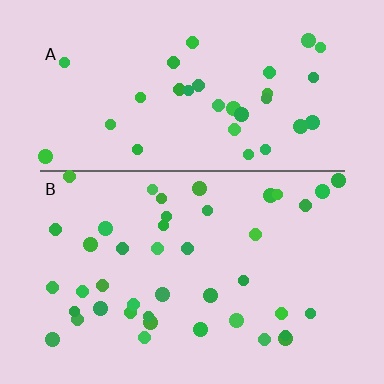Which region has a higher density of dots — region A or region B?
B (the bottom).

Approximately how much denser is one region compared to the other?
Approximately 1.3× — region B over region A.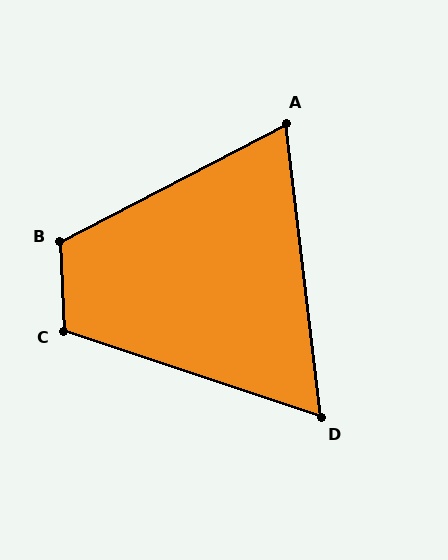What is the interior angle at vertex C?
Approximately 111 degrees (obtuse).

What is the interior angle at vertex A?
Approximately 69 degrees (acute).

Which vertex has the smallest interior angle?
D, at approximately 65 degrees.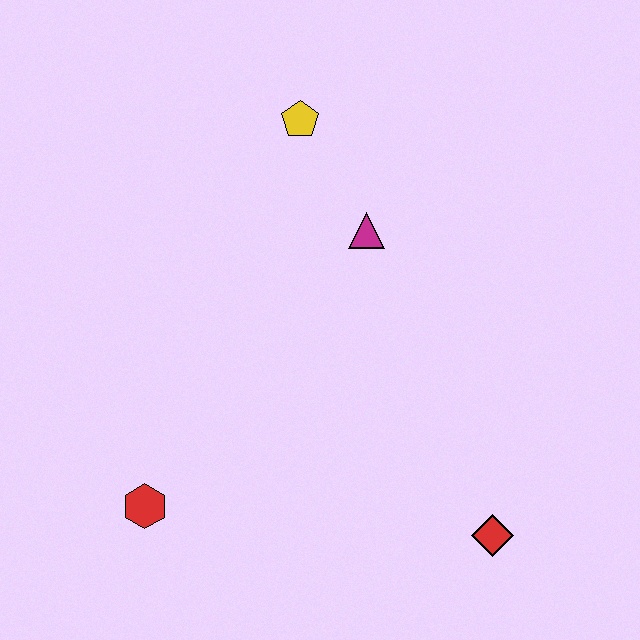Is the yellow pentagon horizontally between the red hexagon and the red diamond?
Yes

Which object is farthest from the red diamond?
The yellow pentagon is farthest from the red diamond.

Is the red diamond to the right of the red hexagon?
Yes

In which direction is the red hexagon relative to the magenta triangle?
The red hexagon is below the magenta triangle.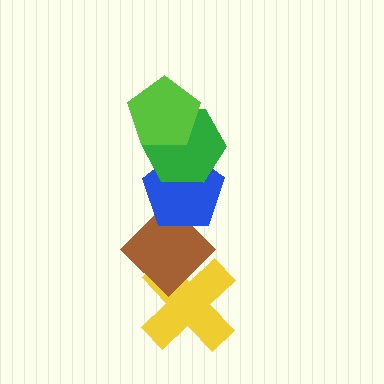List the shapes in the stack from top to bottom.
From top to bottom: the lime pentagon, the green hexagon, the blue pentagon, the brown diamond, the yellow cross.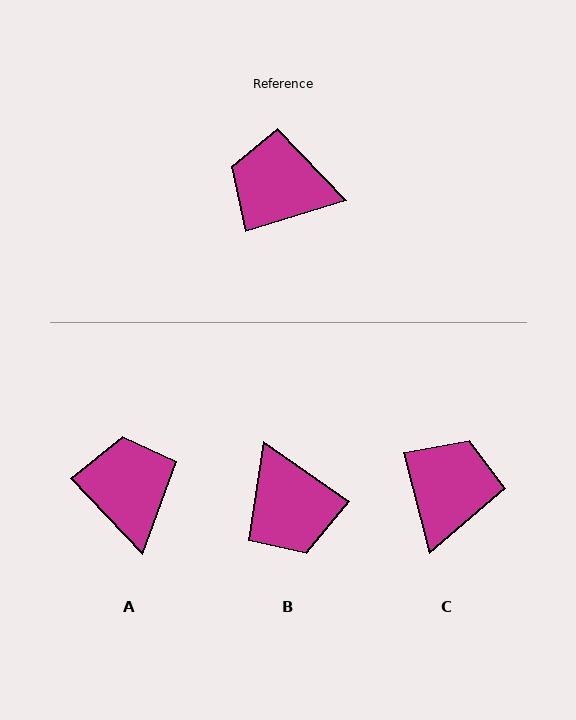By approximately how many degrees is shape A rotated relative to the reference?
Approximately 64 degrees clockwise.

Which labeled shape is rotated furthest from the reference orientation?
B, about 128 degrees away.